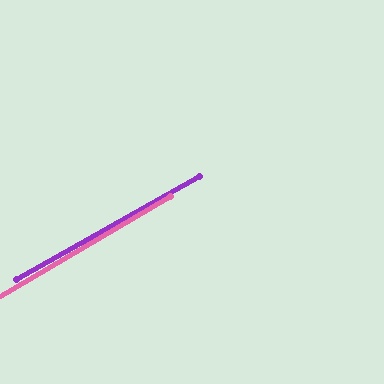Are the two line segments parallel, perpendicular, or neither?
Parallel — their directions differ by only 1.2°.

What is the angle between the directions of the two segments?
Approximately 1 degree.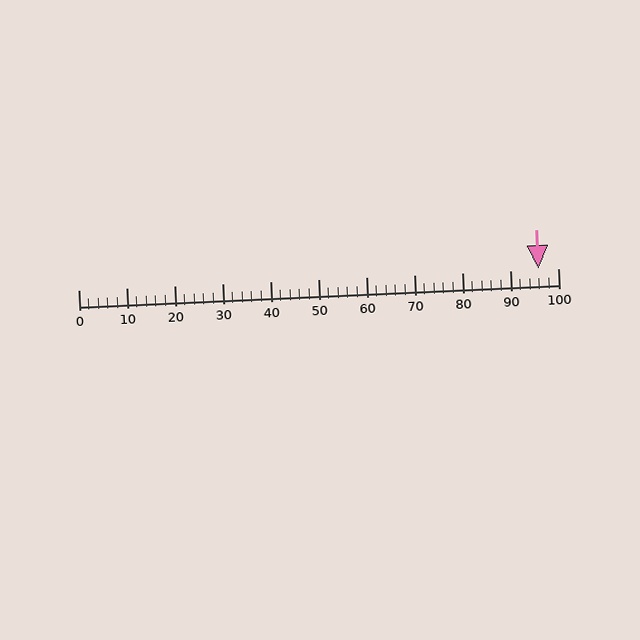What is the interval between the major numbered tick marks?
The major tick marks are spaced 10 units apart.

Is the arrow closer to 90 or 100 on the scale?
The arrow is closer to 100.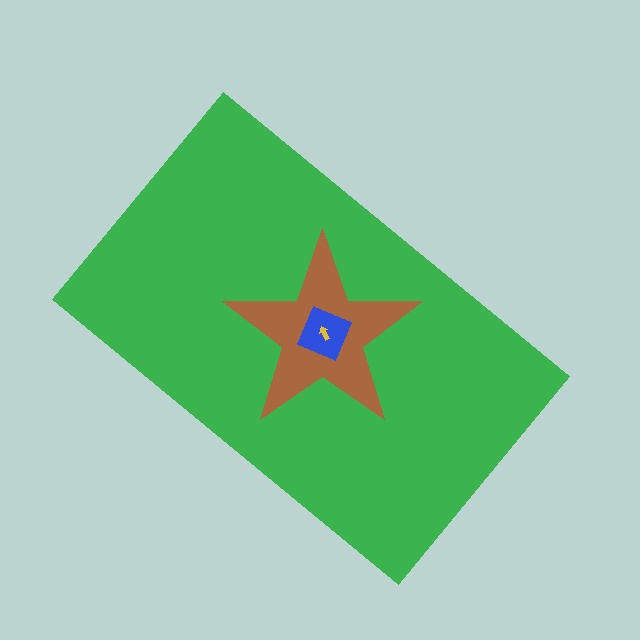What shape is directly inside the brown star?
The blue diamond.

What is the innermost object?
The yellow arrow.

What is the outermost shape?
The green rectangle.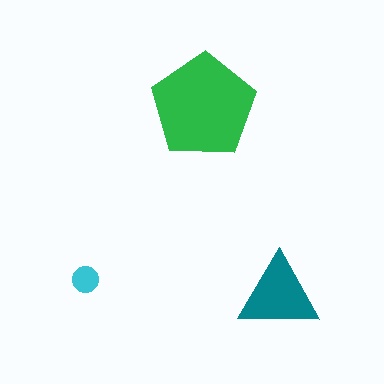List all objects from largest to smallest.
The green pentagon, the teal triangle, the cyan circle.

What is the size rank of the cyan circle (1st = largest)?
3rd.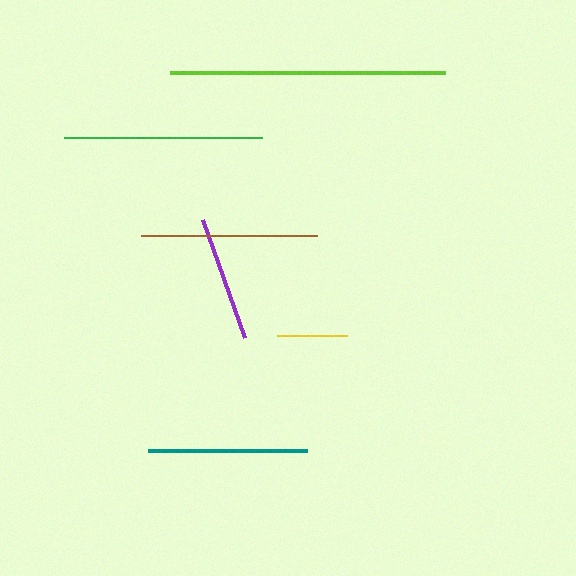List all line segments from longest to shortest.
From longest to shortest: lime, green, brown, teal, purple, yellow.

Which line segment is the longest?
The lime line is the longest at approximately 275 pixels.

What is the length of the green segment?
The green segment is approximately 198 pixels long.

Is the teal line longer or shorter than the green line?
The green line is longer than the teal line.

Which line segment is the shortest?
The yellow line is the shortest at approximately 70 pixels.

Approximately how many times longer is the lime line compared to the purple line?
The lime line is approximately 2.2 times the length of the purple line.